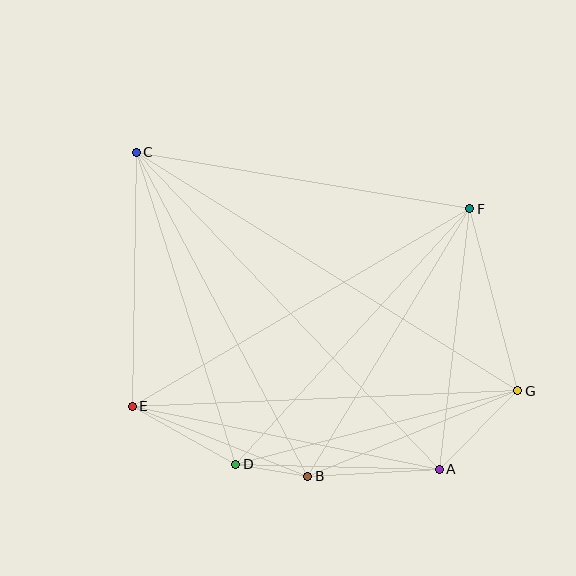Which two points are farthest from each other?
Points C and G are farthest from each other.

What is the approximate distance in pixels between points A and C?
The distance between A and C is approximately 439 pixels.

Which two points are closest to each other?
Points B and D are closest to each other.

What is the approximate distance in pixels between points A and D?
The distance between A and D is approximately 204 pixels.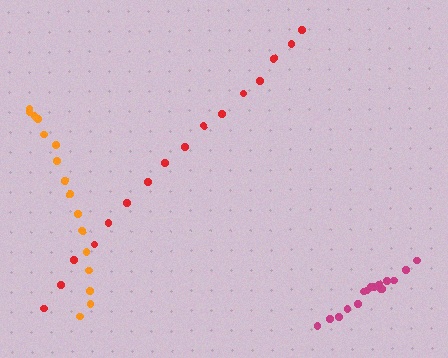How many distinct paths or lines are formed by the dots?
There are 3 distinct paths.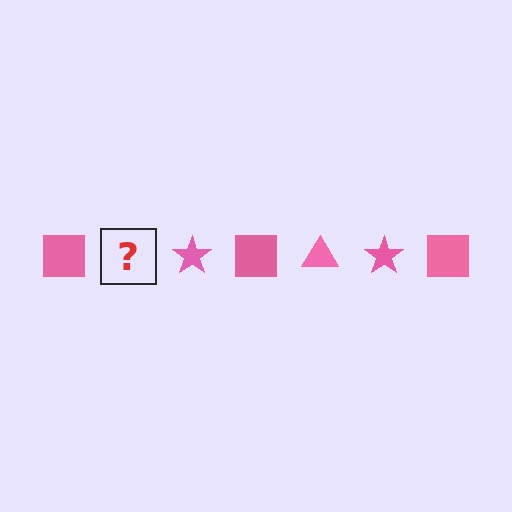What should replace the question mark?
The question mark should be replaced with a pink triangle.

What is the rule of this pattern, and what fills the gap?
The rule is that the pattern cycles through square, triangle, star shapes in pink. The gap should be filled with a pink triangle.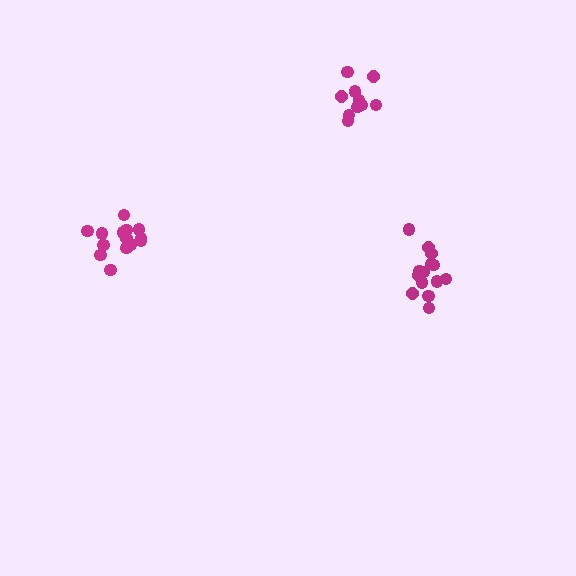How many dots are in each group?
Group 1: 14 dots, Group 2: 15 dots, Group 3: 10 dots (39 total).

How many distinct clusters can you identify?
There are 3 distinct clusters.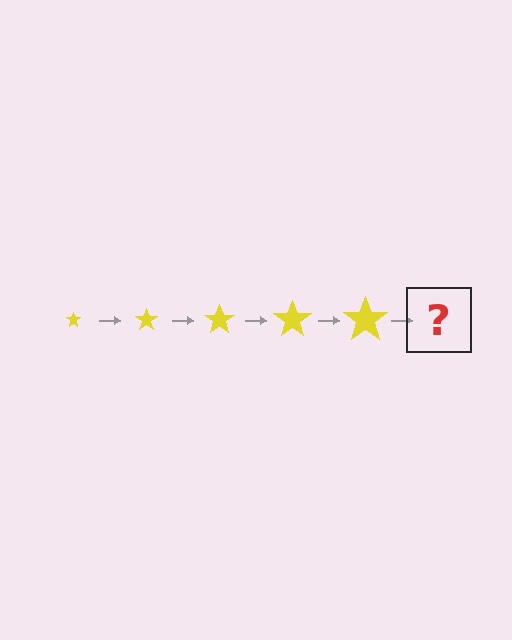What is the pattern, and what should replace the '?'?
The pattern is that the star gets progressively larger each step. The '?' should be a yellow star, larger than the previous one.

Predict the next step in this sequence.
The next step is a yellow star, larger than the previous one.